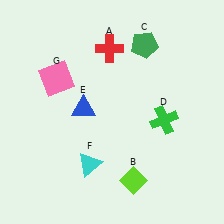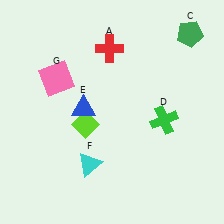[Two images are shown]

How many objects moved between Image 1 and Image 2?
2 objects moved between the two images.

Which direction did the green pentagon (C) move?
The green pentagon (C) moved right.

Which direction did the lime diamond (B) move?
The lime diamond (B) moved up.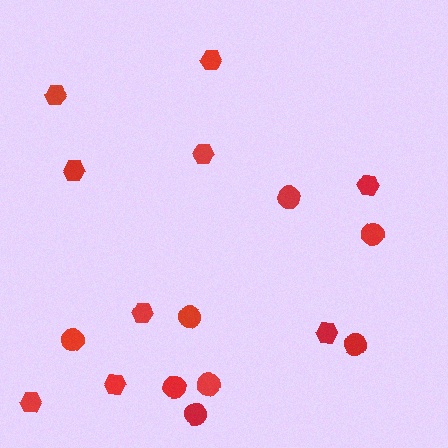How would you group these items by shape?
There are 2 groups: one group of hexagons (9) and one group of circles (8).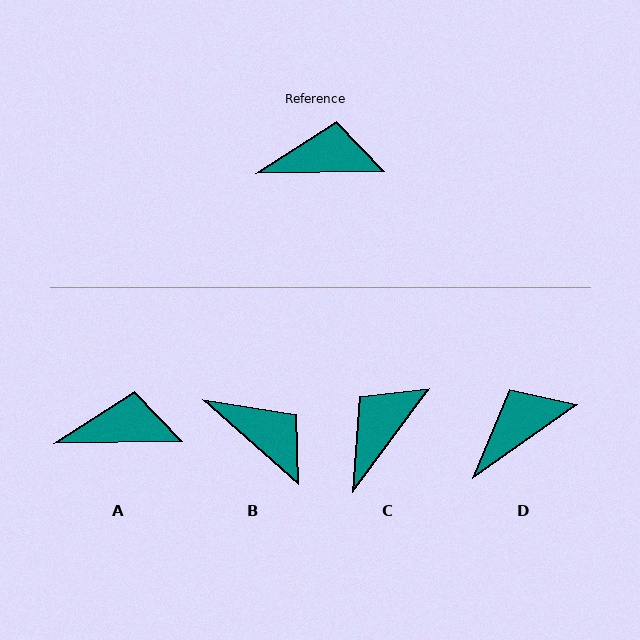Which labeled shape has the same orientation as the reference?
A.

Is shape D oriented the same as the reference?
No, it is off by about 34 degrees.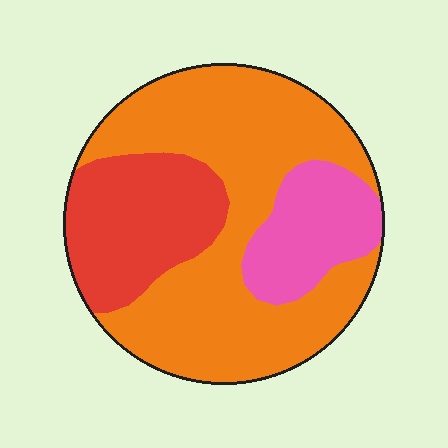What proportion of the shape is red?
Red covers 24% of the shape.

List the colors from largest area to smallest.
From largest to smallest: orange, red, pink.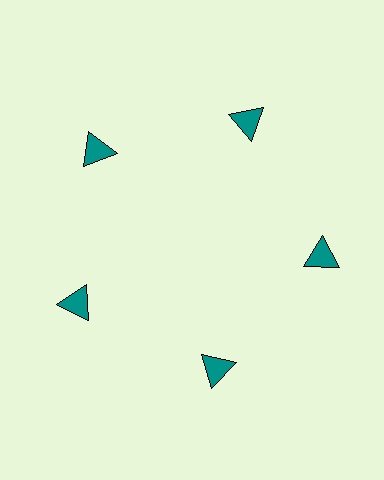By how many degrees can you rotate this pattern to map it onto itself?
The pattern maps onto itself every 72 degrees of rotation.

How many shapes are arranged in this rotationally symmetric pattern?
There are 5 shapes, arranged in 5 groups of 1.